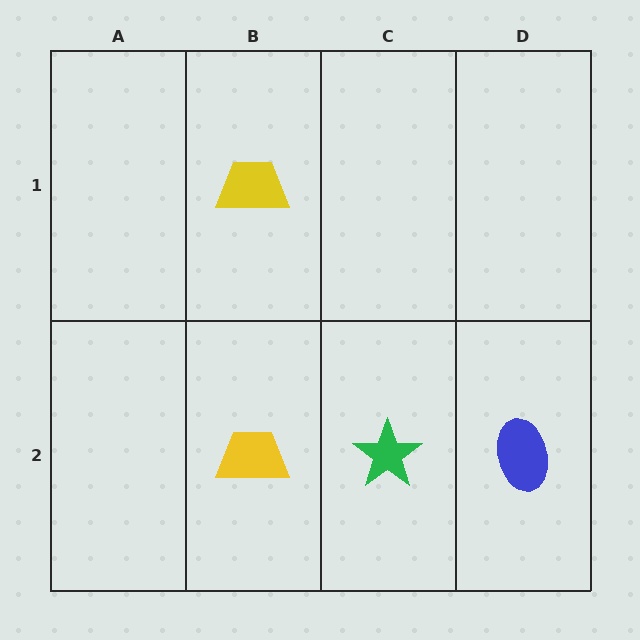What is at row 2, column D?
A blue ellipse.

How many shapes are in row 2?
3 shapes.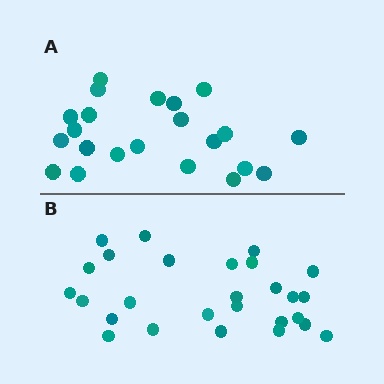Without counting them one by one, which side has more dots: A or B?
Region B (the bottom region) has more dots.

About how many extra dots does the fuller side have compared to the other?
Region B has about 5 more dots than region A.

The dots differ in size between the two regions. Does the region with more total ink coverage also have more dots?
No. Region A has more total ink coverage because its dots are larger, but region B actually contains more individual dots. Total area can be misleading — the number of items is what matters here.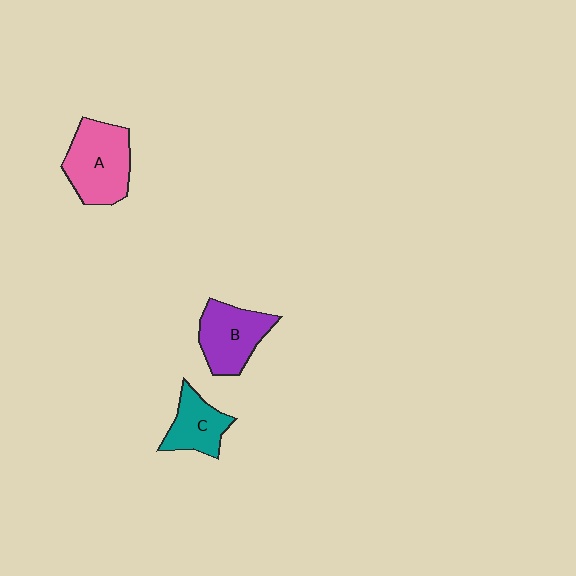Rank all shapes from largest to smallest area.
From largest to smallest: A (pink), B (purple), C (teal).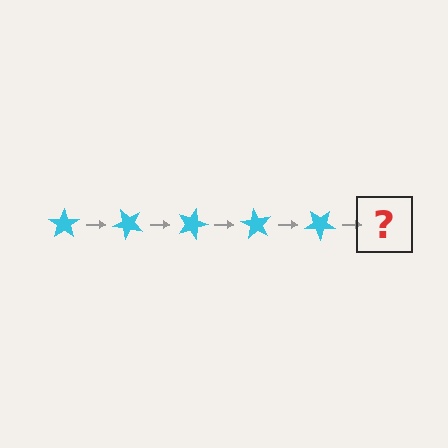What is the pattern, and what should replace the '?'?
The pattern is that the star rotates 45 degrees each step. The '?' should be a cyan star rotated 225 degrees.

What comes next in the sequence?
The next element should be a cyan star rotated 225 degrees.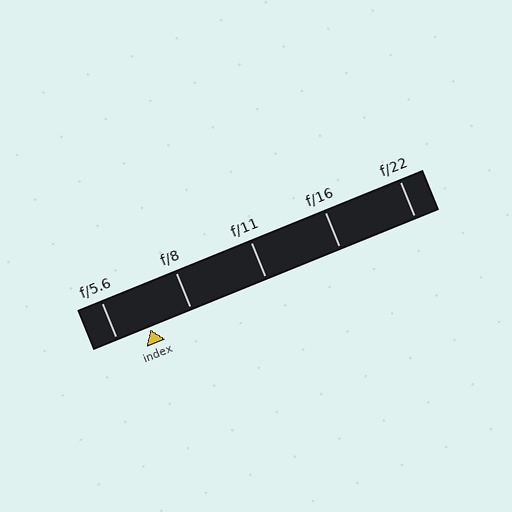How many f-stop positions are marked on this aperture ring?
There are 5 f-stop positions marked.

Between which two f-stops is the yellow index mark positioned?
The index mark is between f/5.6 and f/8.